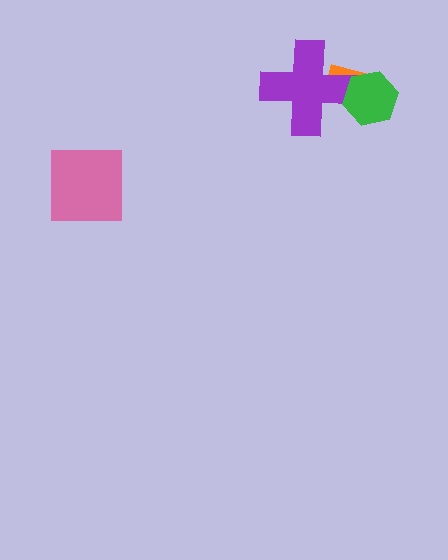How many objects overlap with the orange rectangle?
2 objects overlap with the orange rectangle.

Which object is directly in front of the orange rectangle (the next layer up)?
The purple cross is directly in front of the orange rectangle.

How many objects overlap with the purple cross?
2 objects overlap with the purple cross.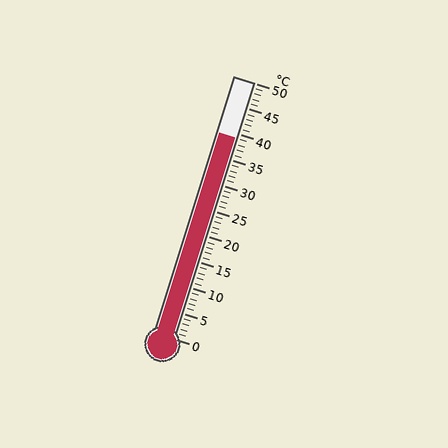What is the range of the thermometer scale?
The thermometer scale ranges from 0°C to 50°C.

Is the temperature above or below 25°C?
The temperature is above 25°C.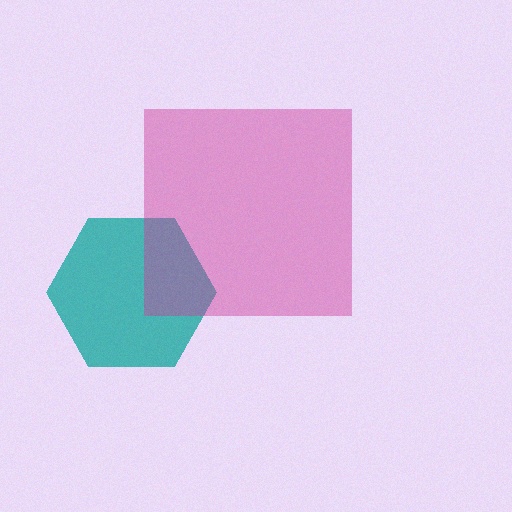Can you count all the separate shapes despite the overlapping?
Yes, there are 2 separate shapes.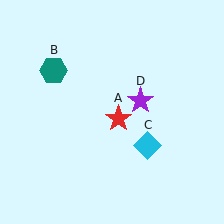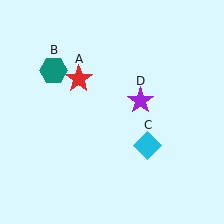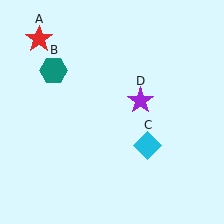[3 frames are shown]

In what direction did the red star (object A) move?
The red star (object A) moved up and to the left.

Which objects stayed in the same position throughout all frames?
Teal hexagon (object B) and cyan diamond (object C) and purple star (object D) remained stationary.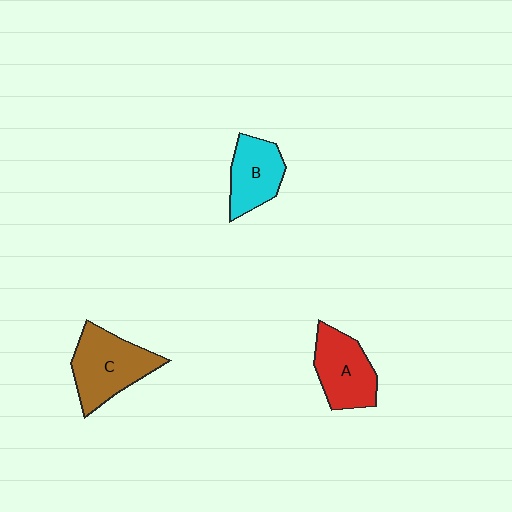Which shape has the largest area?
Shape C (brown).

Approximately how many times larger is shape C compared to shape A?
Approximately 1.2 times.